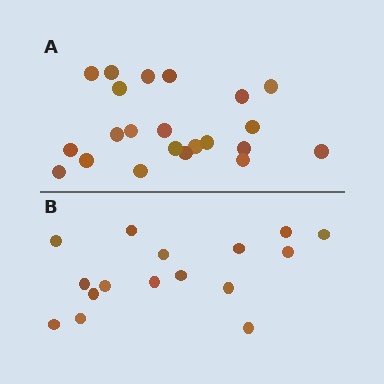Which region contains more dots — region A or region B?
Region A (the top region) has more dots.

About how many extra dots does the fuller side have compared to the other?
Region A has about 6 more dots than region B.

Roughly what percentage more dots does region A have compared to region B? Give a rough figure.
About 40% more.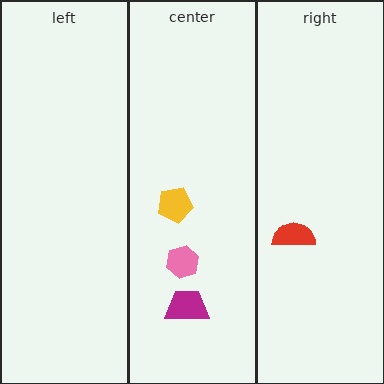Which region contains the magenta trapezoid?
The center region.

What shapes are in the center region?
The yellow pentagon, the magenta trapezoid, the pink hexagon.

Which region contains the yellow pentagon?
The center region.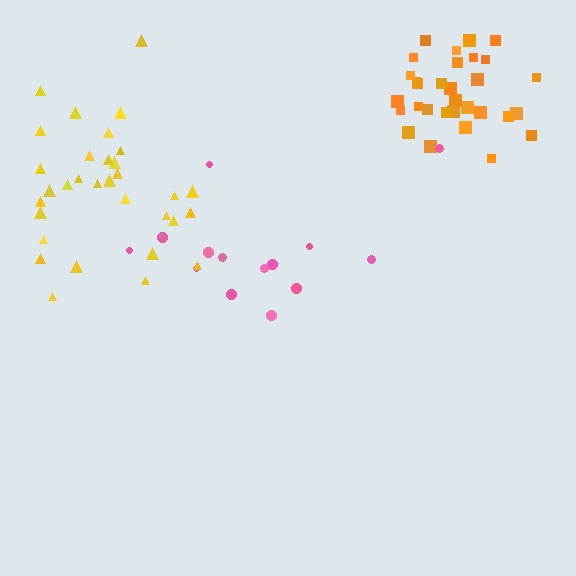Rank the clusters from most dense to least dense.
orange, yellow, pink.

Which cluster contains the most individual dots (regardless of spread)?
Orange (32).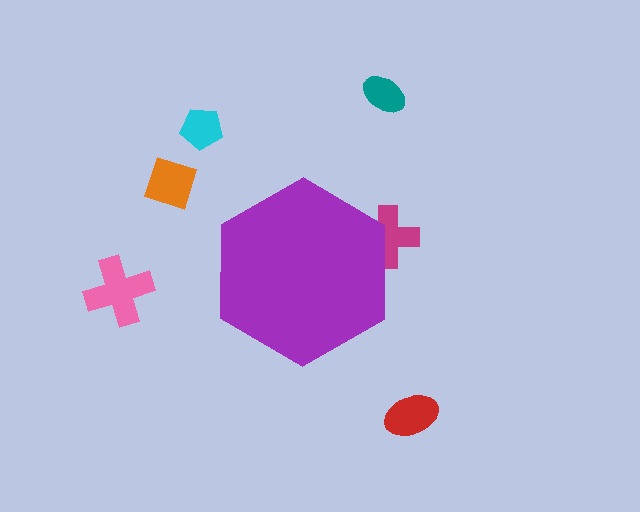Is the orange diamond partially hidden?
No, the orange diamond is fully visible.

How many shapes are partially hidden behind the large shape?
1 shape is partially hidden.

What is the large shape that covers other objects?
A purple hexagon.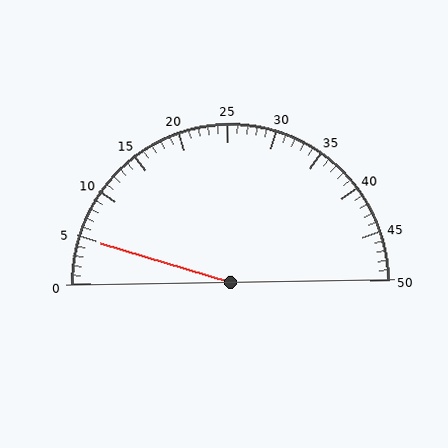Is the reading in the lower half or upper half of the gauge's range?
The reading is in the lower half of the range (0 to 50).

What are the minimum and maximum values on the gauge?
The gauge ranges from 0 to 50.